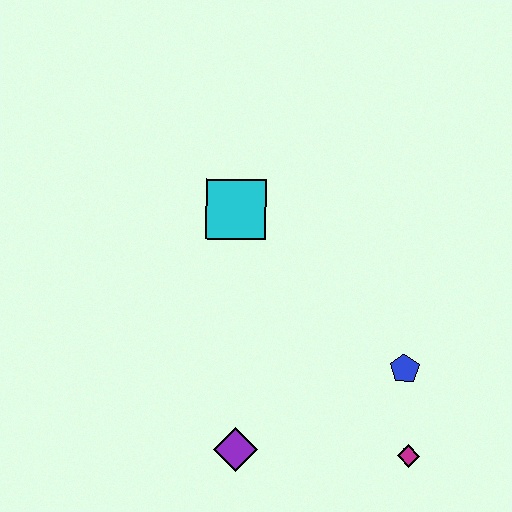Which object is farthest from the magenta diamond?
The cyan square is farthest from the magenta diamond.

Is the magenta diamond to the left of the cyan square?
No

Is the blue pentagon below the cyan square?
Yes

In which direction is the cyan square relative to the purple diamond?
The cyan square is above the purple diamond.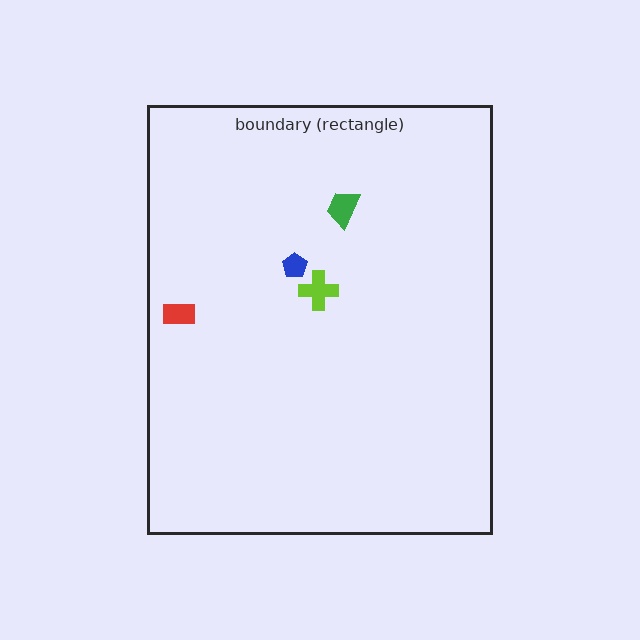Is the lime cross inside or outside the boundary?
Inside.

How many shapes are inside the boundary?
4 inside, 0 outside.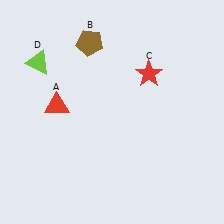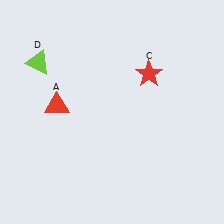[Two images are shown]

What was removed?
The brown pentagon (B) was removed in Image 2.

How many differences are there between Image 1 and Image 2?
There is 1 difference between the two images.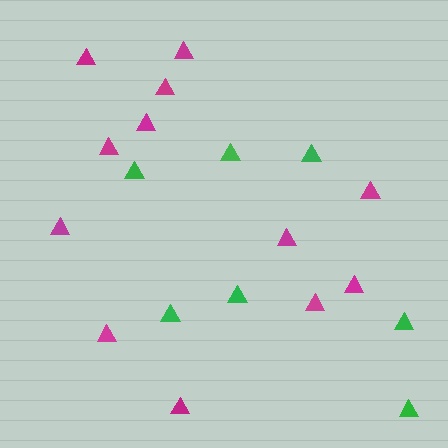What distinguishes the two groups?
There are 2 groups: one group of magenta triangles (12) and one group of green triangles (7).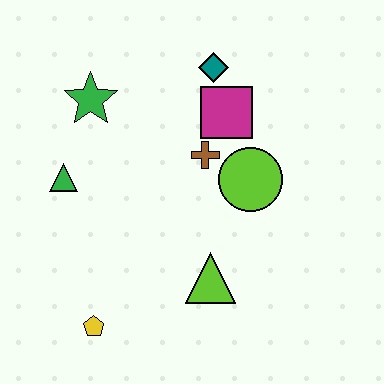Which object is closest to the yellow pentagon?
The lime triangle is closest to the yellow pentagon.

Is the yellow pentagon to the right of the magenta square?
No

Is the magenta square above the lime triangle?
Yes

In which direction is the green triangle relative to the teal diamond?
The green triangle is to the left of the teal diamond.